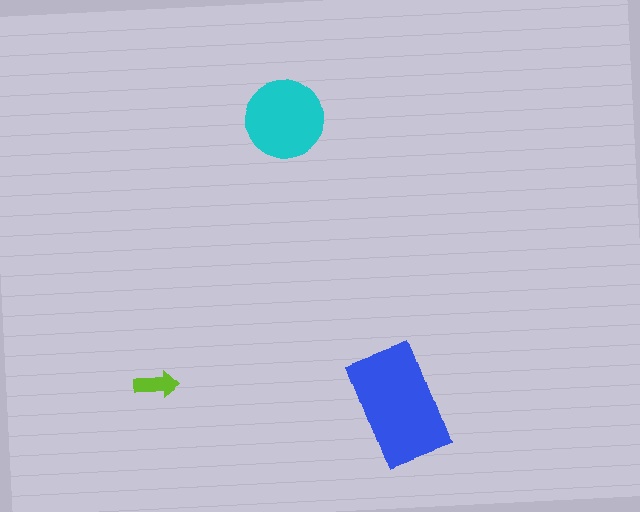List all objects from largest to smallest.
The blue rectangle, the cyan circle, the lime arrow.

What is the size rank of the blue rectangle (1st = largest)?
1st.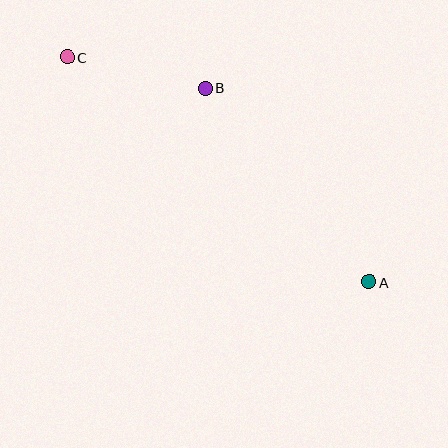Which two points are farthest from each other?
Points A and C are farthest from each other.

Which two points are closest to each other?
Points B and C are closest to each other.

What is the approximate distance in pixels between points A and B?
The distance between A and B is approximately 254 pixels.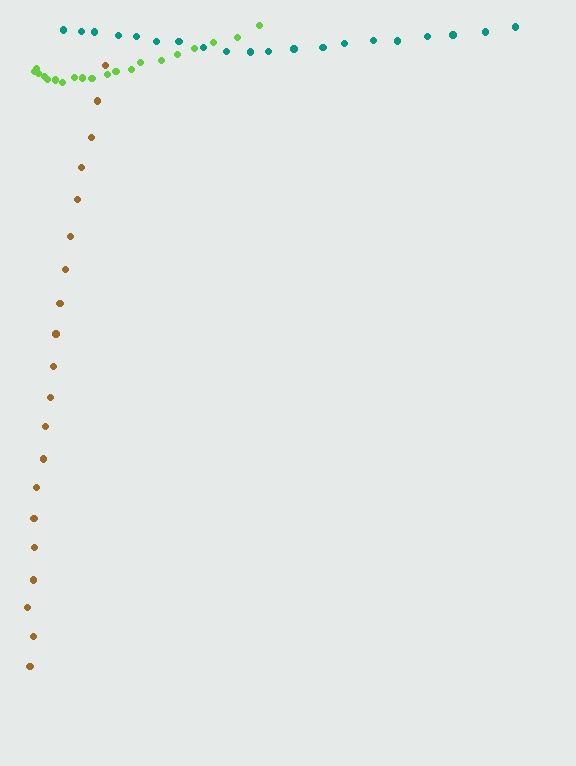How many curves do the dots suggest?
There are 3 distinct paths.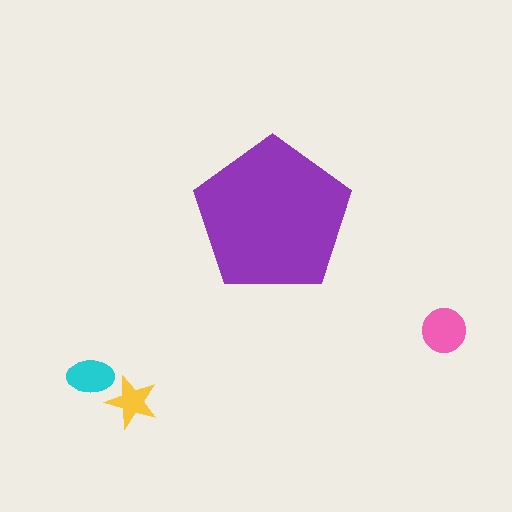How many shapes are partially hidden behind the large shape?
0 shapes are partially hidden.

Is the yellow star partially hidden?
No, the yellow star is fully visible.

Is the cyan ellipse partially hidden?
No, the cyan ellipse is fully visible.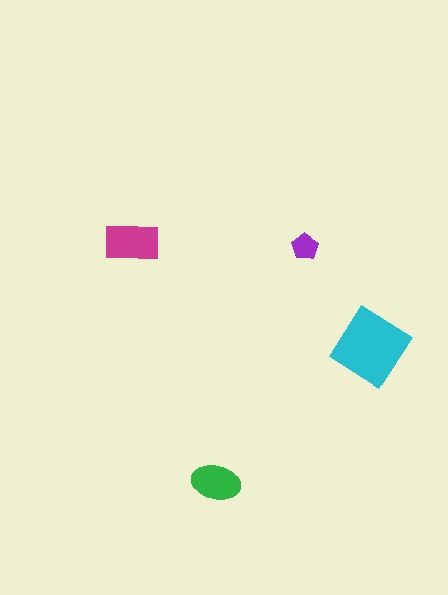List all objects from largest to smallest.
The cyan diamond, the magenta rectangle, the green ellipse, the purple pentagon.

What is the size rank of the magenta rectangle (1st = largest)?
2nd.